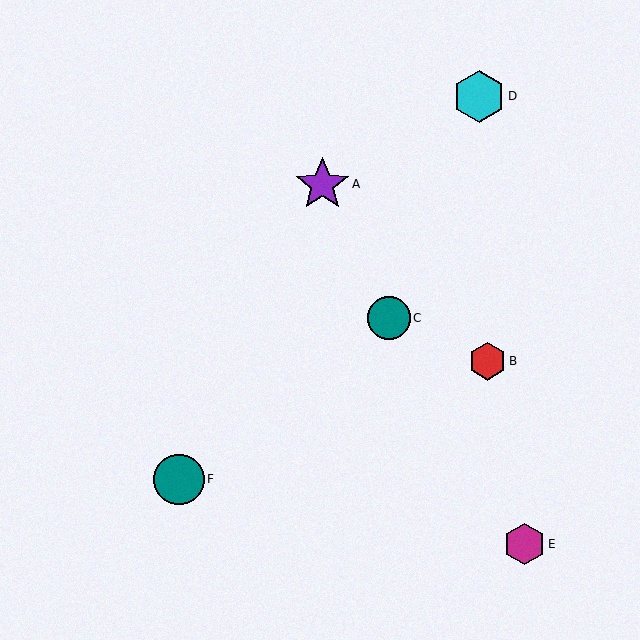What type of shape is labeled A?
Shape A is a purple star.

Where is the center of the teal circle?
The center of the teal circle is at (389, 318).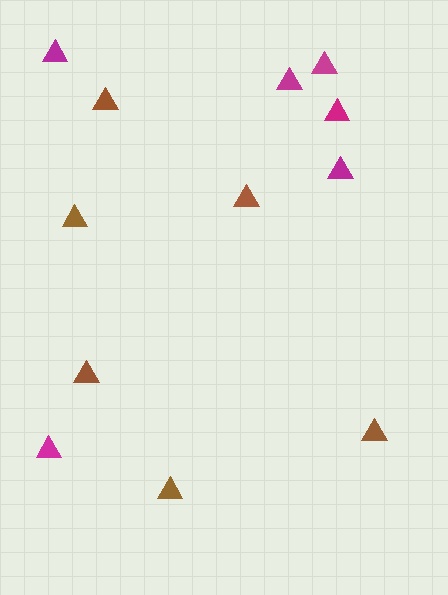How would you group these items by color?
There are 2 groups: one group of magenta triangles (6) and one group of brown triangles (6).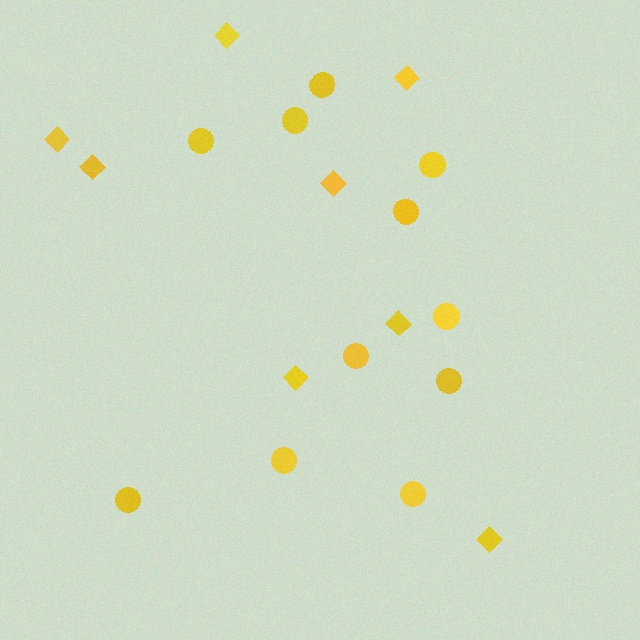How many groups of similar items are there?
There are 2 groups: one group of diamonds (8) and one group of circles (11).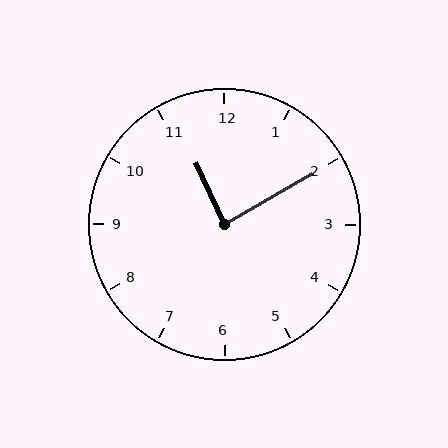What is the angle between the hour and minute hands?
Approximately 85 degrees.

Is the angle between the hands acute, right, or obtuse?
It is right.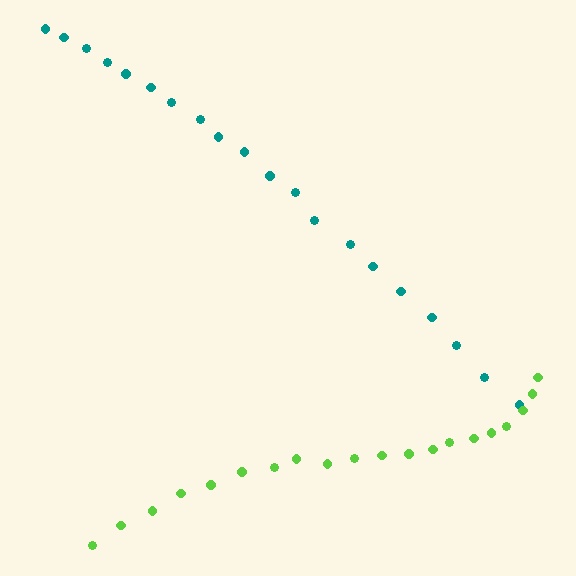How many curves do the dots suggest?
There are 2 distinct paths.